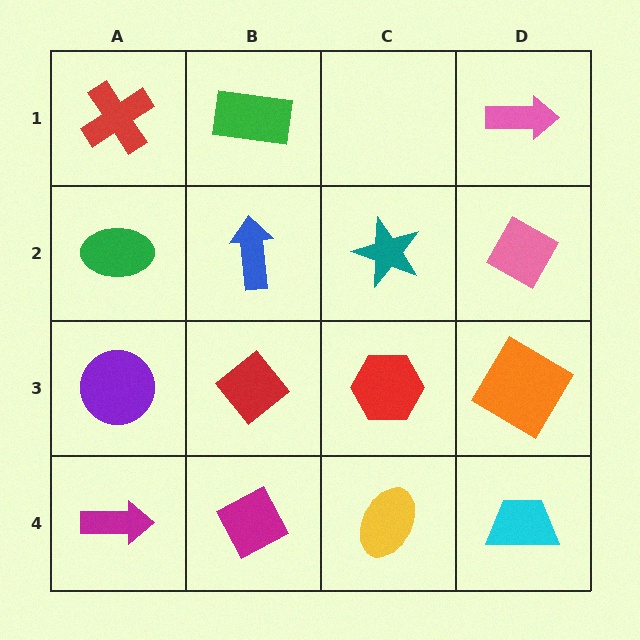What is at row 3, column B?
A red diamond.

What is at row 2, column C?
A teal star.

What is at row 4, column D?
A cyan trapezoid.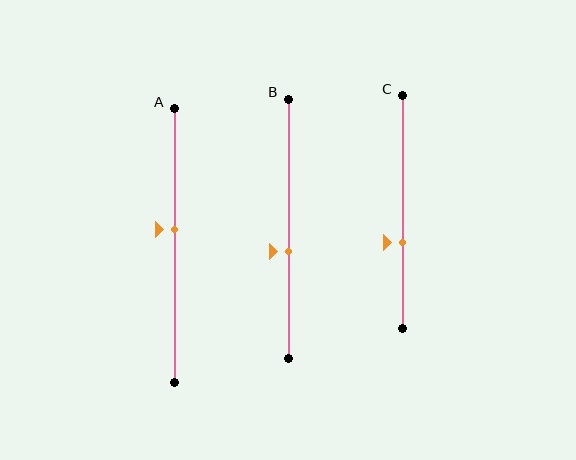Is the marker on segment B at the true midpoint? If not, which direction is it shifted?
No, the marker on segment B is shifted downward by about 9% of the segment length.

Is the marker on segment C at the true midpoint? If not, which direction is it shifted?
No, the marker on segment C is shifted downward by about 13% of the segment length.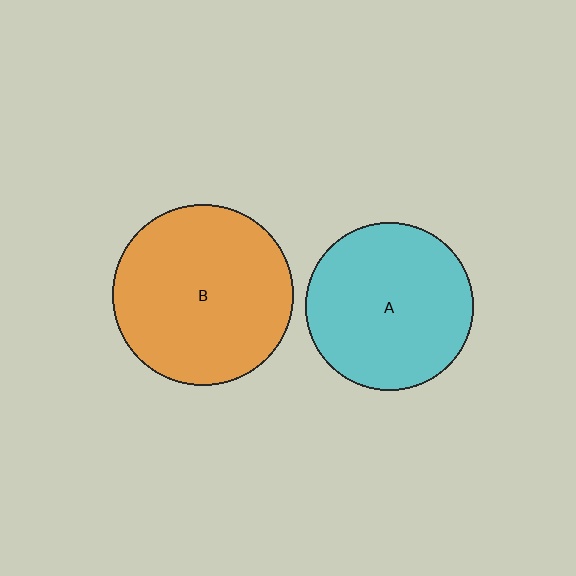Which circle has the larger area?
Circle B (orange).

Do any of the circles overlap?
No, none of the circles overlap.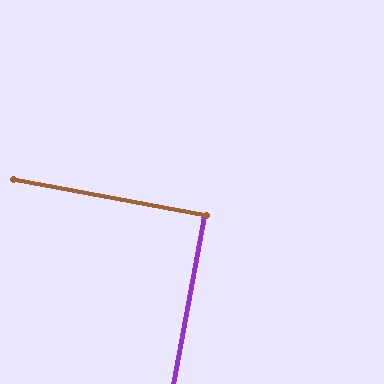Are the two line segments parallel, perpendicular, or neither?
Perpendicular — they meet at approximately 90°.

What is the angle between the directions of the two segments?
Approximately 90 degrees.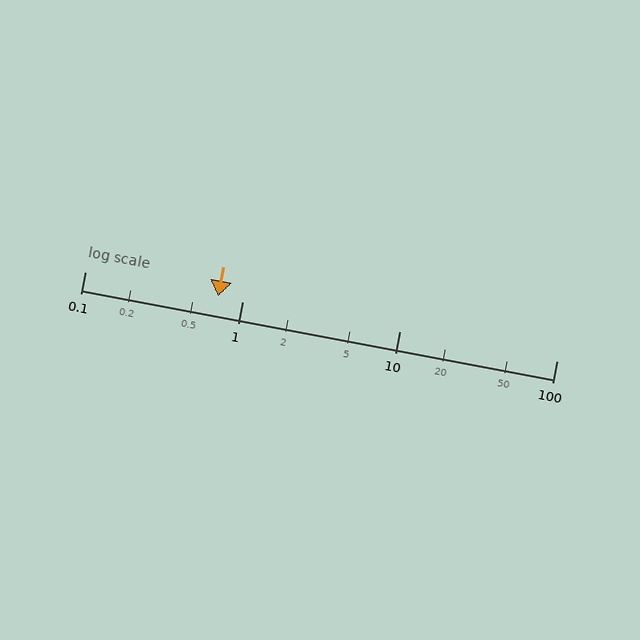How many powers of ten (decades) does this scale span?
The scale spans 3 decades, from 0.1 to 100.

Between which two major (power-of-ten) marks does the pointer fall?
The pointer is between 0.1 and 1.